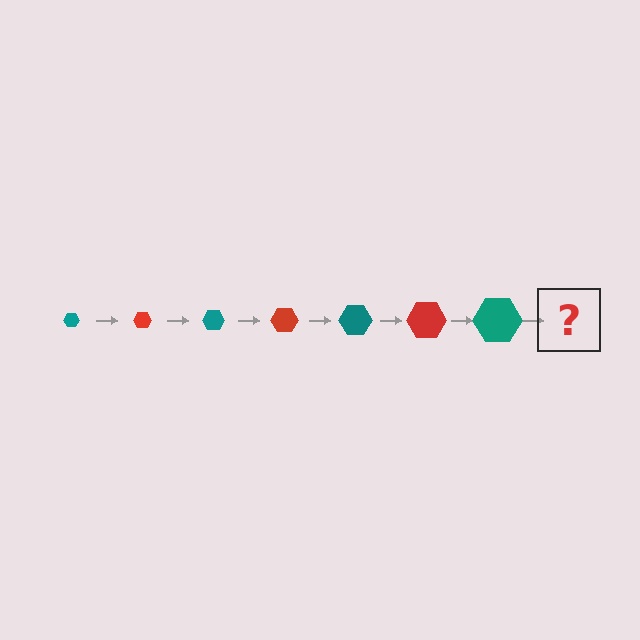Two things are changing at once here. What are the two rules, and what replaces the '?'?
The two rules are that the hexagon grows larger each step and the color cycles through teal and red. The '?' should be a red hexagon, larger than the previous one.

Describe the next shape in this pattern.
It should be a red hexagon, larger than the previous one.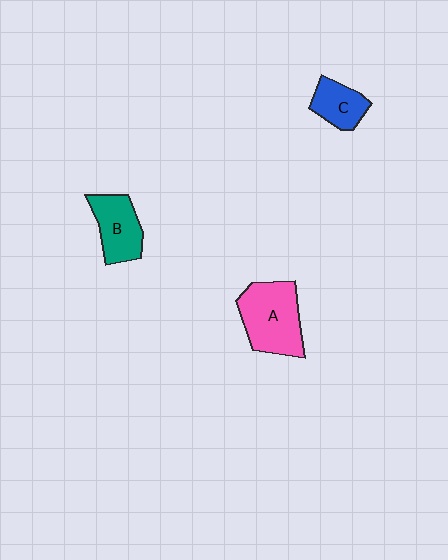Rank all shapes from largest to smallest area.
From largest to smallest: A (pink), B (teal), C (blue).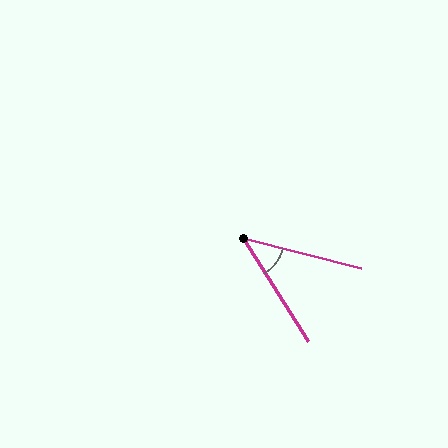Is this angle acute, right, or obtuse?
It is acute.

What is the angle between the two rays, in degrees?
Approximately 44 degrees.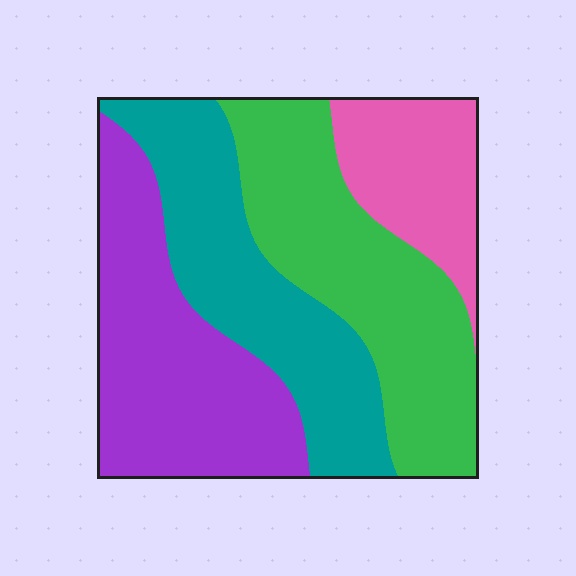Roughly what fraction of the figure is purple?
Purple takes up about one quarter (1/4) of the figure.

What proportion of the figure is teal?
Teal covers about 25% of the figure.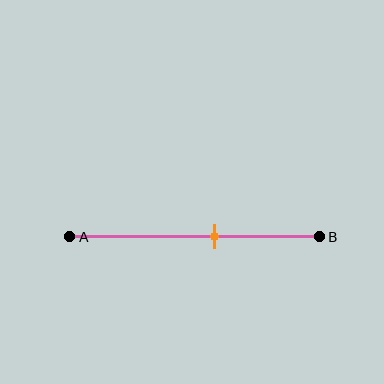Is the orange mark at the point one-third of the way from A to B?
No, the mark is at about 60% from A, not at the 33% one-third point.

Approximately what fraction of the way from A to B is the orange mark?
The orange mark is approximately 60% of the way from A to B.